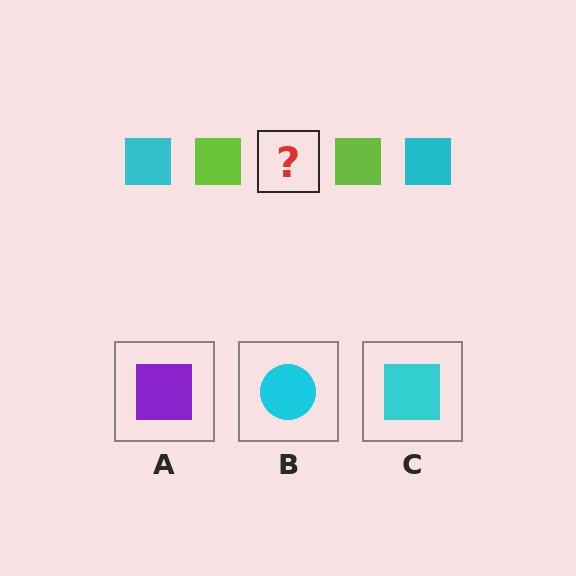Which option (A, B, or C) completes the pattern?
C.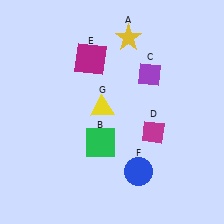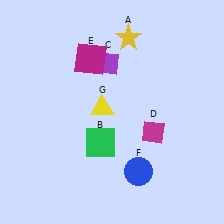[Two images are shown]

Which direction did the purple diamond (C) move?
The purple diamond (C) moved left.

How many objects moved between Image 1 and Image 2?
1 object moved between the two images.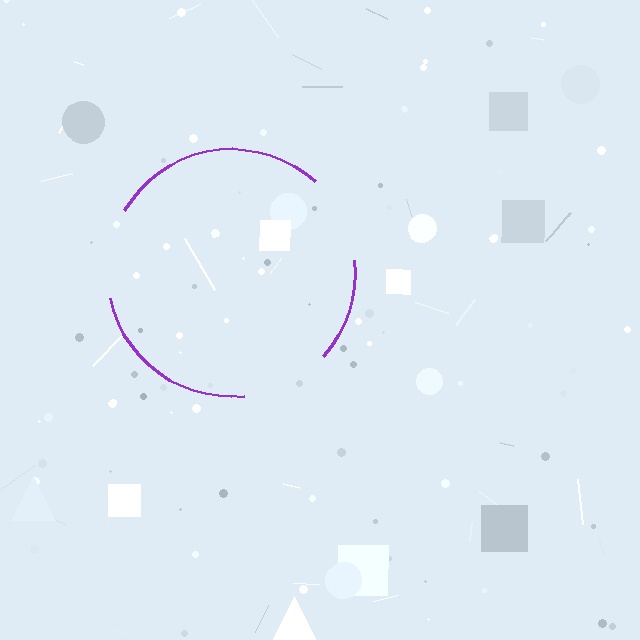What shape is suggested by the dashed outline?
The dashed outline suggests a circle.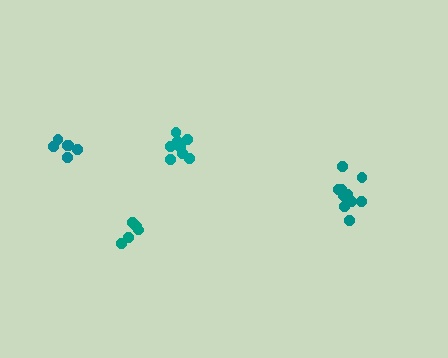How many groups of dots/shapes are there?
There are 4 groups.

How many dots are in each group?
Group 1: 6 dots, Group 2: 9 dots, Group 3: 5 dots, Group 4: 10 dots (30 total).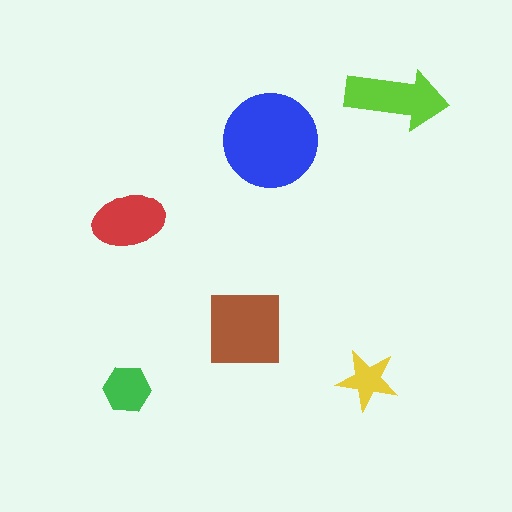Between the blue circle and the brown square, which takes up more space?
The blue circle.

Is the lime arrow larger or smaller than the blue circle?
Smaller.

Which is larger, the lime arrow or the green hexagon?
The lime arrow.